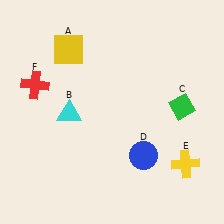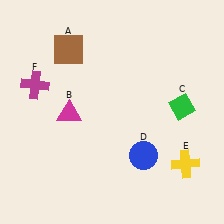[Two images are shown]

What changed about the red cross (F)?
In Image 1, F is red. In Image 2, it changed to magenta.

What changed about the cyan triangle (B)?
In Image 1, B is cyan. In Image 2, it changed to magenta.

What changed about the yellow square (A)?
In Image 1, A is yellow. In Image 2, it changed to brown.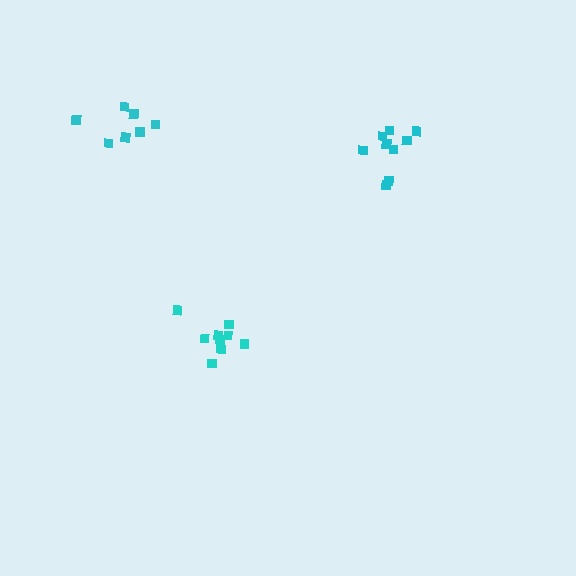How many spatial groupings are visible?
There are 3 spatial groupings.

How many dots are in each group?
Group 1: 9 dots, Group 2: 9 dots, Group 3: 7 dots (25 total).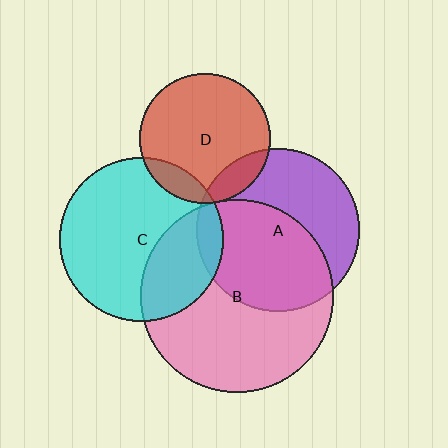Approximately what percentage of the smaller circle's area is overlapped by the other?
Approximately 55%.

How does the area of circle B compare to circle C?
Approximately 1.4 times.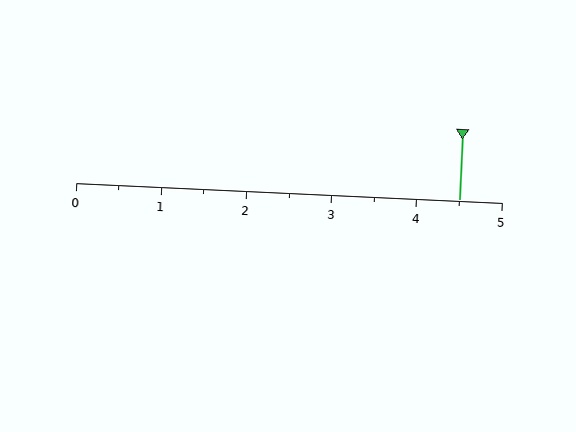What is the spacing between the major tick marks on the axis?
The major ticks are spaced 1 apart.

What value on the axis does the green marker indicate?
The marker indicates approximately 4.5.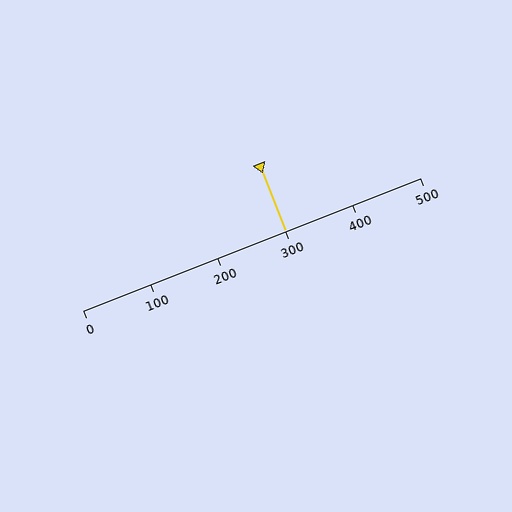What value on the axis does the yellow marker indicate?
The marker indicates approximately 300.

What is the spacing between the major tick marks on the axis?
The major ticks are spaced 100 apart.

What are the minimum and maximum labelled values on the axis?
The axis runs from 0 to 500.